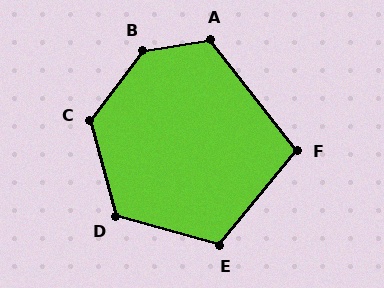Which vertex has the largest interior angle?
B, at approximately 136 degrees.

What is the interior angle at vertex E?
Approximately 114 degrees (obtuse).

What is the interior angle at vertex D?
Approximately 121 degrees (obtuse).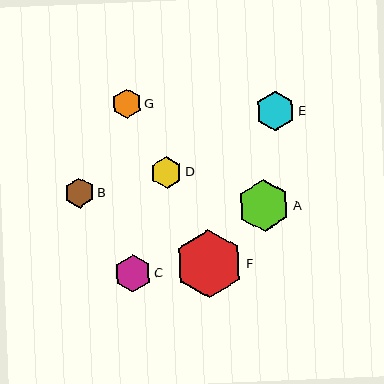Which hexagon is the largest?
Hexagon F is the largest with a size of approximately 69 pixels.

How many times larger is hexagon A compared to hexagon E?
Hexagon A is approximately 1.3 times the size of hexagon E.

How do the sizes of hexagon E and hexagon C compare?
Hexagon E and hexagon C are approximately the same size.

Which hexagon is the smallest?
Hexagon G is the smallest with a size of approximately 29 pixels.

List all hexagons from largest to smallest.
From largest to smallest: F, A, E, C, D, B, G.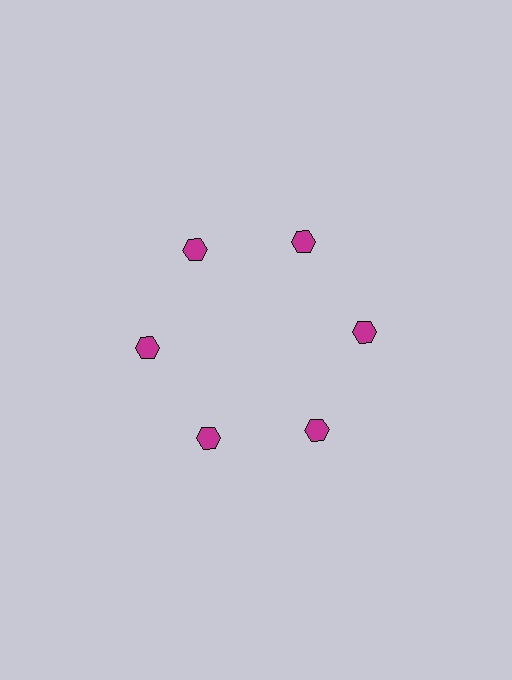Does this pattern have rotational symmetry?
Yes, this pattern has 6-fold rotational symmetry. It looks the same after rotating 60 degrees around the center.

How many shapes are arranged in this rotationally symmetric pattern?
There are 6 shapes, arranged in 6 groups of 1.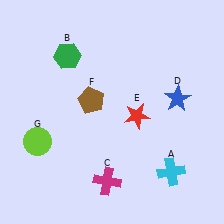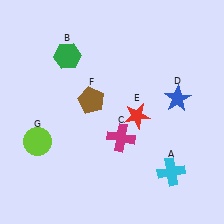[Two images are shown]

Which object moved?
The magenta cross (C) moved up.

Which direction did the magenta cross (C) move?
The magenta cross (C) moved up.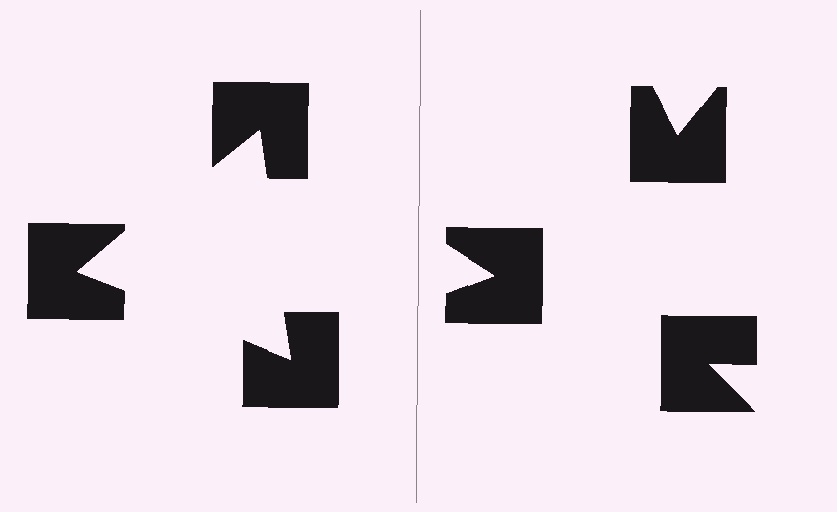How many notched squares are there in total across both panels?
6 — 3 on each side.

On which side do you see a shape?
An illusory triangle appears on the left side. On the right side the wedge cuts are rotated, so no coherent shape forms.